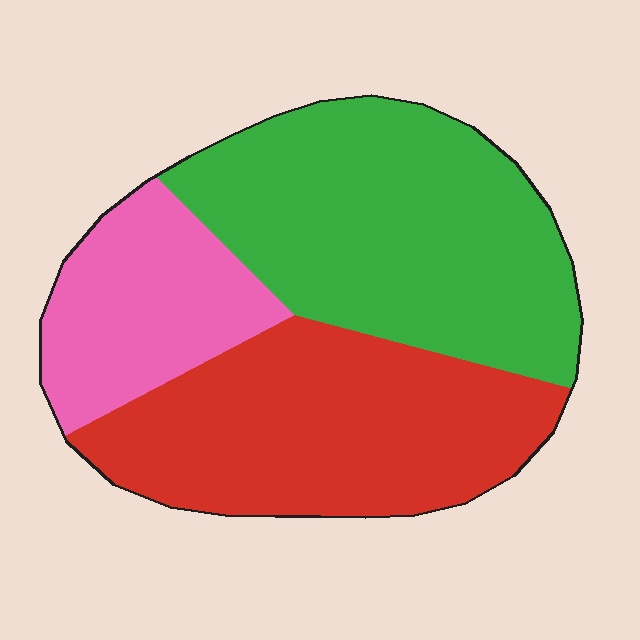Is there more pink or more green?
Green.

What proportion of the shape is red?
Red covers 38% of the shape.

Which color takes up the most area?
Green, at roughly 45%.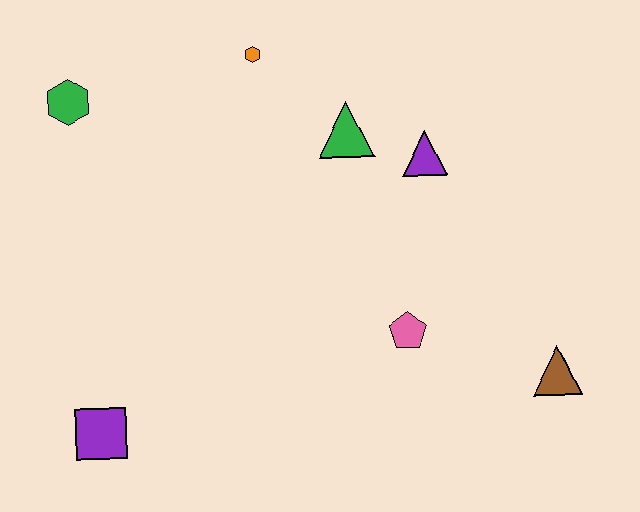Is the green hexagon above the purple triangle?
Yes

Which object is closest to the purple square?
The pink pentagon is closest to the purple square.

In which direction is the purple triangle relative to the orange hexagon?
The purple triangle is to the right of the orange hexagon.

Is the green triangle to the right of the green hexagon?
Yes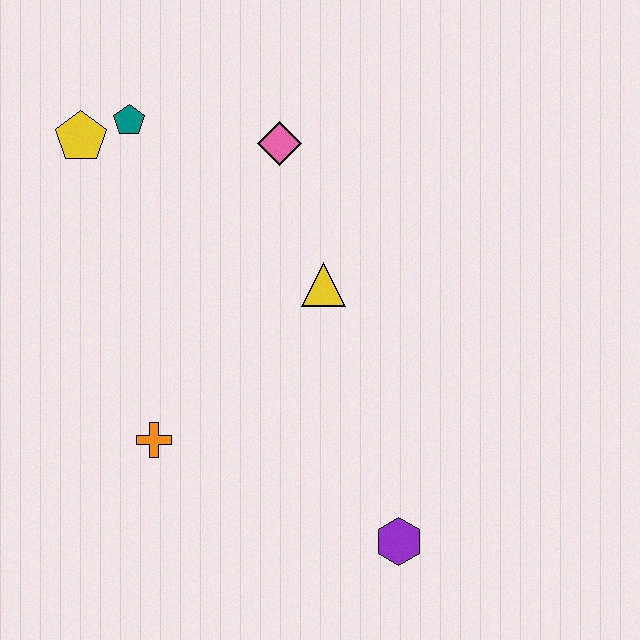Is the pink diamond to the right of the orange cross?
Yes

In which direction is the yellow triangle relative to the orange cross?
The yellow triangle is to the right of the orange cross.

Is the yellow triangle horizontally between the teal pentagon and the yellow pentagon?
No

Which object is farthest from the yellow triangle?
The yellow pentagon is farthest from the yellow triangle.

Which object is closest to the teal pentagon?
The yellow pentagon is closest to the teal pentagon.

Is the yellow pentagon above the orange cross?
Yes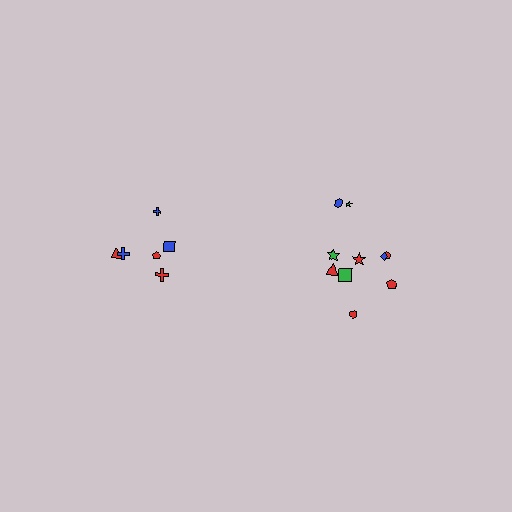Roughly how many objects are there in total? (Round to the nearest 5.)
Roughly 15 objects in total.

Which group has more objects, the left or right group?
The right group.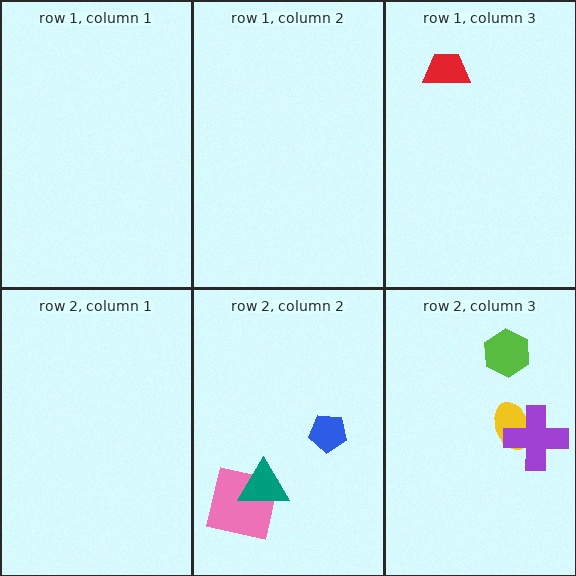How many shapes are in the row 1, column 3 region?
1.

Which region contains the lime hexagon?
The row 2, column 3 region.